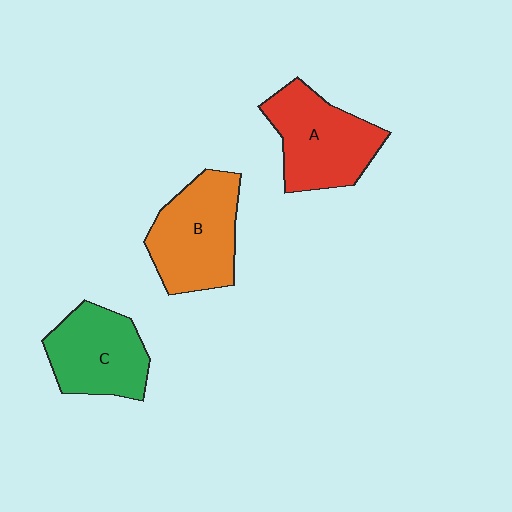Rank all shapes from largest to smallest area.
From largest to smallest: B (orange), A (red), C (green).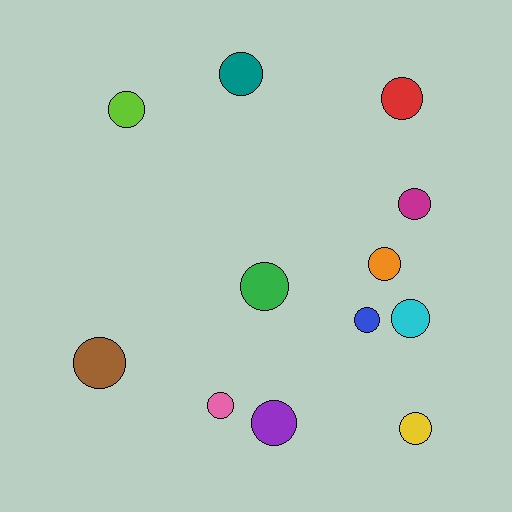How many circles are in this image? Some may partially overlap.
There are 12 circles.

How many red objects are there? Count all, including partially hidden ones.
There is 1 red object.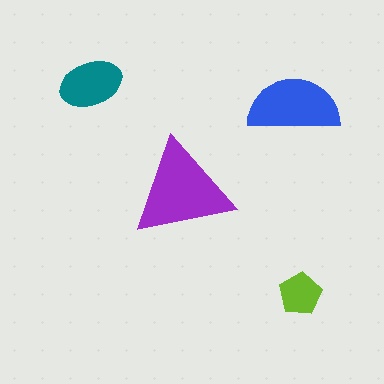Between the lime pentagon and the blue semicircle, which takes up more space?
The blue semicircle.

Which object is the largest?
The purple triangle.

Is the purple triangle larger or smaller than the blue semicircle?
Larger.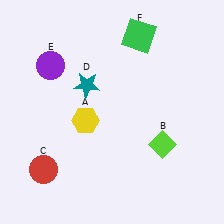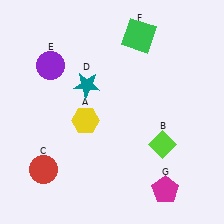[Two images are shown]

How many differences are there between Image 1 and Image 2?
There is 1 difference between the two images.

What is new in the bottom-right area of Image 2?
A magenta pentagon (G) was added in the bottom-right area of Image 2.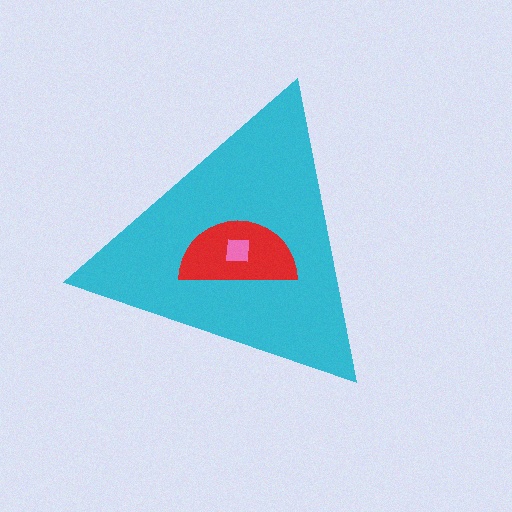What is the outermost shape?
The cyan triangle.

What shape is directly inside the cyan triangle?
The red semicircle.